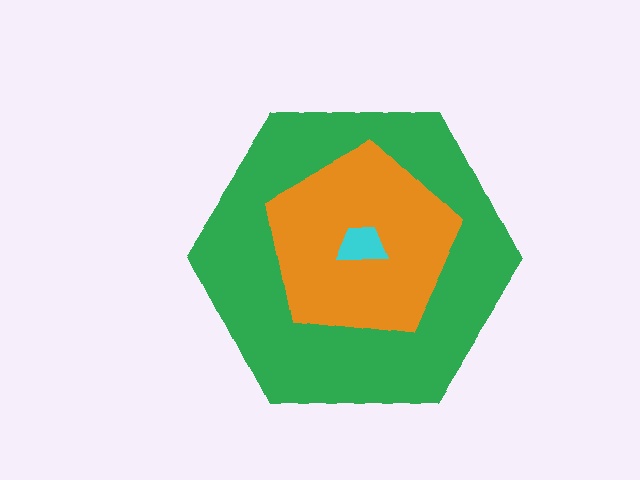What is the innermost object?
The cyan trapezoid.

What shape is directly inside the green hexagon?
The orange pentagon.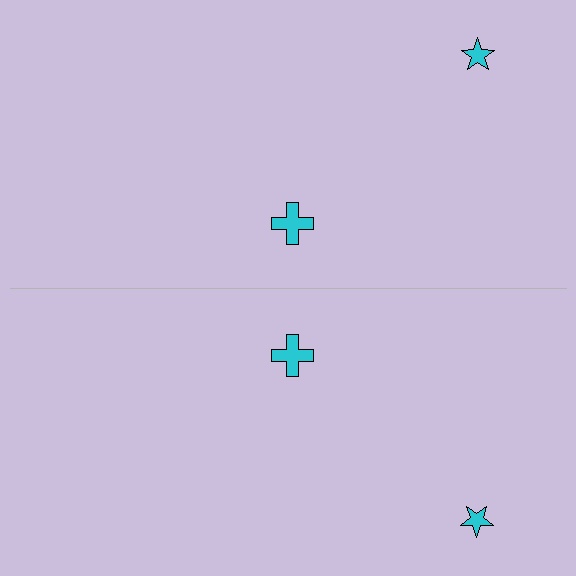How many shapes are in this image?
There are 4 shapes in this image.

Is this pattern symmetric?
Yes, this pattern has bilateral (reflection) symmetry.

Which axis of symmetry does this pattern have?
The pattern has a horizontal axis of symmetry running through the center of the image.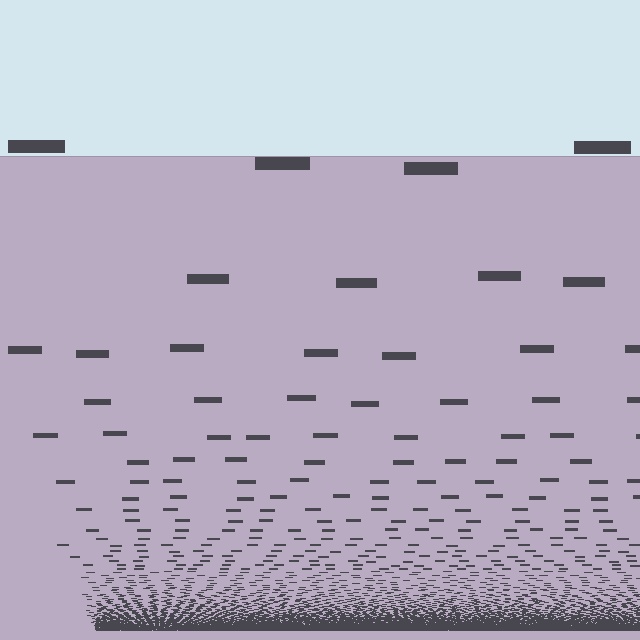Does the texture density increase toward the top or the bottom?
Density increases toward the bottom.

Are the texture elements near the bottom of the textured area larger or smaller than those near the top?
Smaller. The gradient is inverted — elements near the bottom are smaller and denser.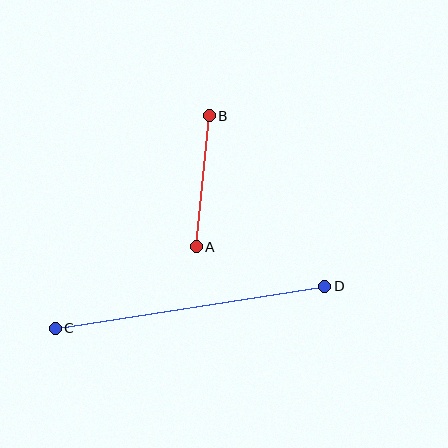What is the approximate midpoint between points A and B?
The midpoint is at approximately (203, 181) pixels.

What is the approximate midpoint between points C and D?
The midpoint is at approximately (190, 307) pixels.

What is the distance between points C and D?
The distance is approximately 273 pixels.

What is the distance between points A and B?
The distance is approximately 132 pixels.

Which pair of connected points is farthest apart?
Points C and D are farthest apart.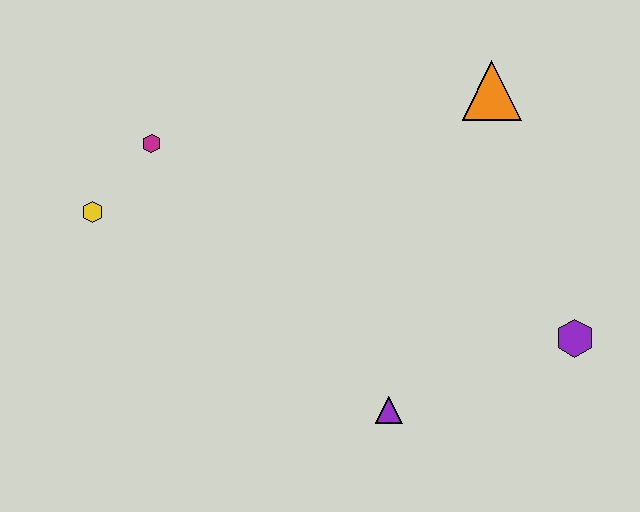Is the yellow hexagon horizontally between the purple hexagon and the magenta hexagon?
No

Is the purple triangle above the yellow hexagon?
No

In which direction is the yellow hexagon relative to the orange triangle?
The yellow hexagon is to the left of the orange triangle.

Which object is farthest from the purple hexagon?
The yellow hexagon is farthest from the purple hexagon.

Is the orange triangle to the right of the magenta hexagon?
Yes